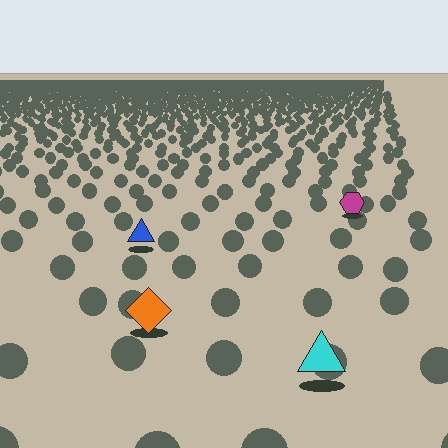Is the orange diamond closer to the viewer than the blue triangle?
Yes. The orange diamond is closer — you can tell from the texture gradient: the ground texture is coarser near it.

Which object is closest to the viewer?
The cyan triangle is closest. The texture marks near it are larger and more spread out.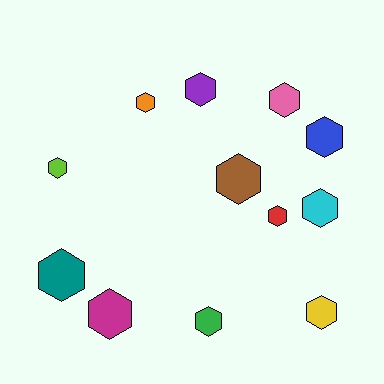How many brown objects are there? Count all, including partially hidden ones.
There is 1 brown object.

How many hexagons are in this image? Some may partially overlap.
There are 12 hexagons.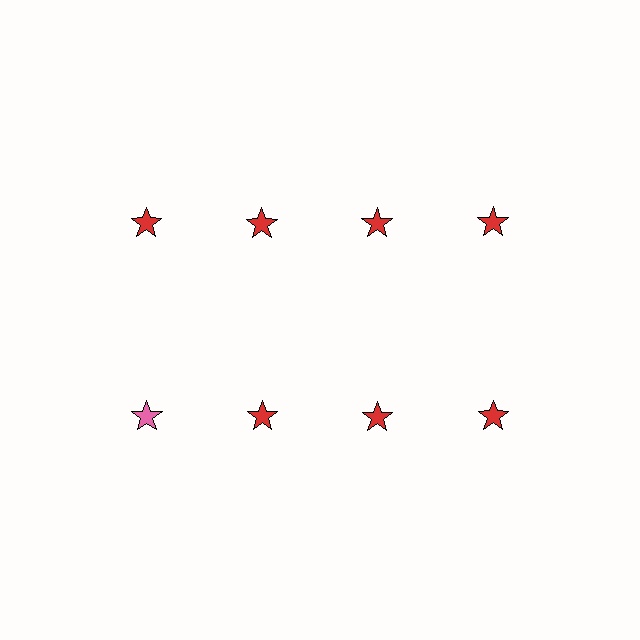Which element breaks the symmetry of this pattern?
The pink star in the second row, leftmost column breaks the symmetry. All other shapes are red stars.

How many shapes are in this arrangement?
There are 8 shapes arranged in a grid pattern.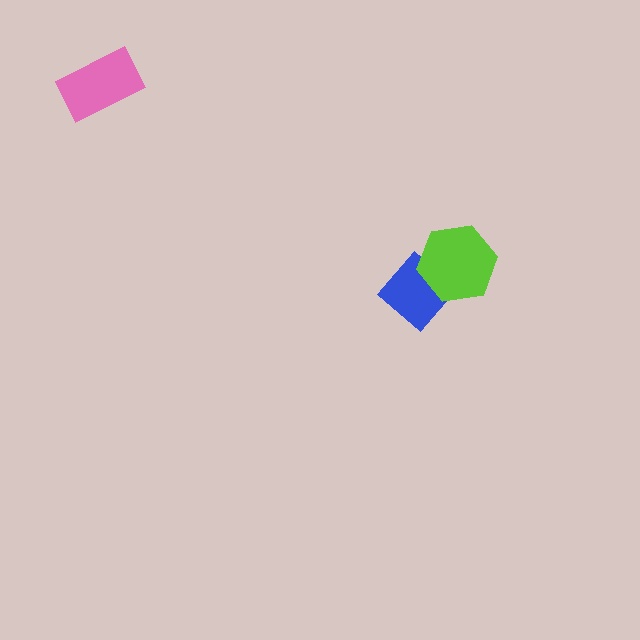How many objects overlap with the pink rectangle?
0 objects overlap with the pink rectangle.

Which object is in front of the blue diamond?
The lime hexagon is in front of the blue diamond.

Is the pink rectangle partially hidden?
No, no other shape covers it.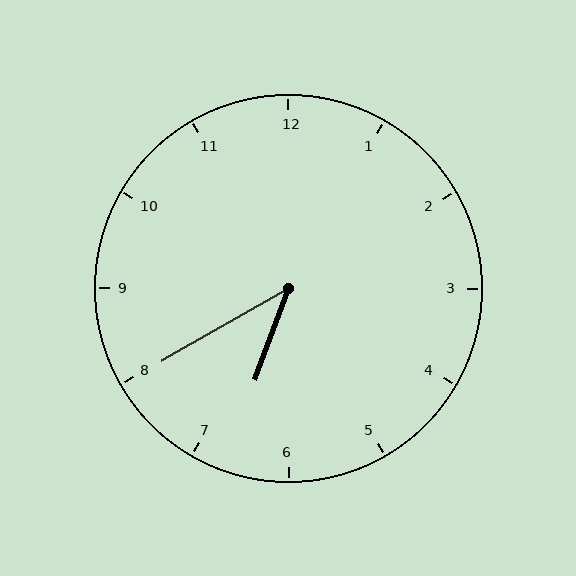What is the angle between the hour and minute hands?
Approximately 40 degrees.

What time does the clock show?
6:40.